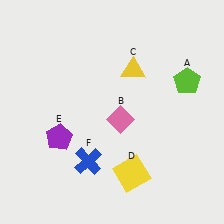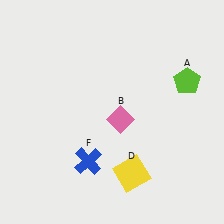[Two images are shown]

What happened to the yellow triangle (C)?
The yellow triangle (C) was removed in Image 2. It was in the top-right area of Image 1.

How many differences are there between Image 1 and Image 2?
There are 2 differences between the two images.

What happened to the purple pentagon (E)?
The purple pentagon (E) was removed in Image 2. It was in the bottom-left area of Image 1.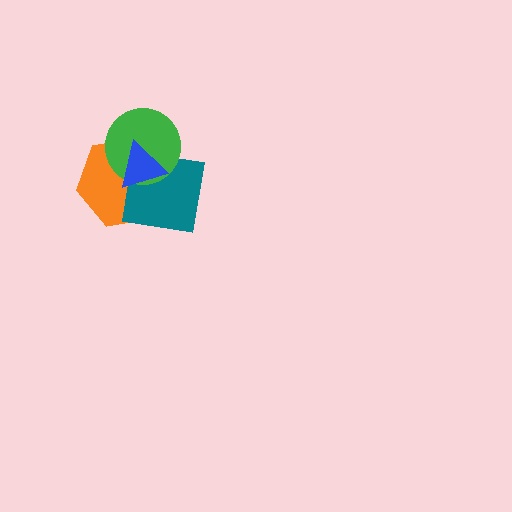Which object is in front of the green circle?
The blue triangle is in front of the green circle.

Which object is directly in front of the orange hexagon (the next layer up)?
The teal square is directly in front of the orange hexagon.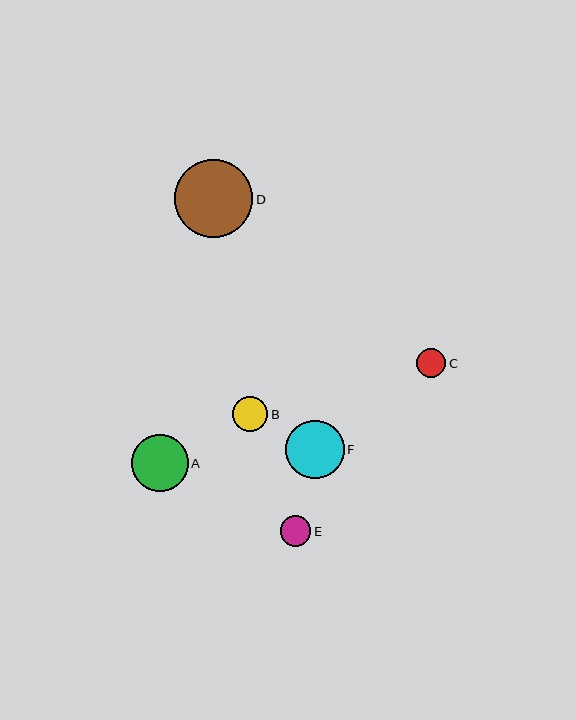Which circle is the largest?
Circle D is the largest with a size of approximately 78 pixels.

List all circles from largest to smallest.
From largest to smallest: D, F, A, B, E, C.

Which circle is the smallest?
Circle C is the smallest with a size of approximately 29 pixels.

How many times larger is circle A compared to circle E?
Circle A is approximately 1.9 times the size of circle E.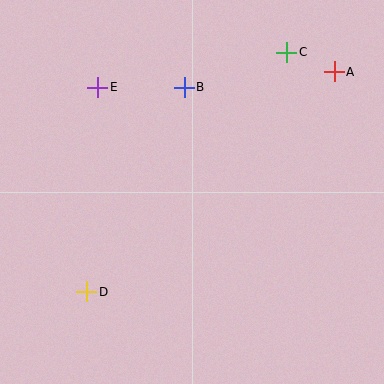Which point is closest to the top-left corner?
Point E is closest to the top-left corner.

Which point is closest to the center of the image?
Point B at (184, 87) is closest to the center.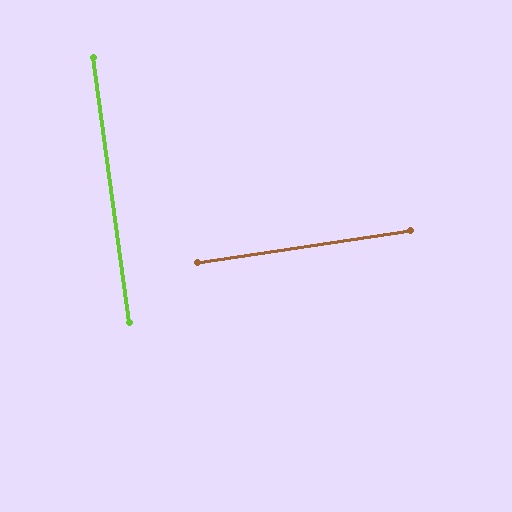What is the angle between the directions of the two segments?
Approximately 89 degrees.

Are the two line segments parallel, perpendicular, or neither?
Perpendicular — they meet at approximately 89°.